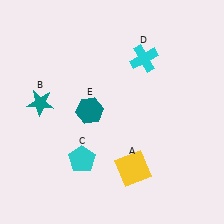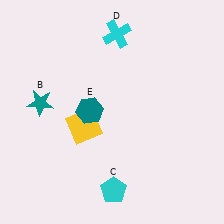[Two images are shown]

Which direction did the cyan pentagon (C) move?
The cyan pentagon (C) moved right.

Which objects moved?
The objects that moved are: the yellow square (A), the cyan pentagon (C), the cyan cross (D).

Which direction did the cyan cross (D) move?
The cyan cross (D) moved left.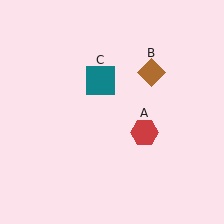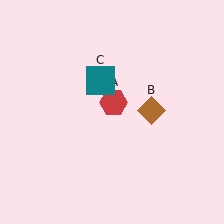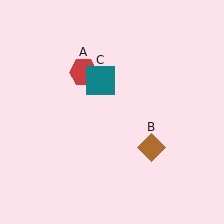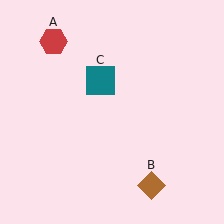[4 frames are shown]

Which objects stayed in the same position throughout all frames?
Teal square (object C) remained stationary.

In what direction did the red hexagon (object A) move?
The red hexagon (object A) moved up and to the left.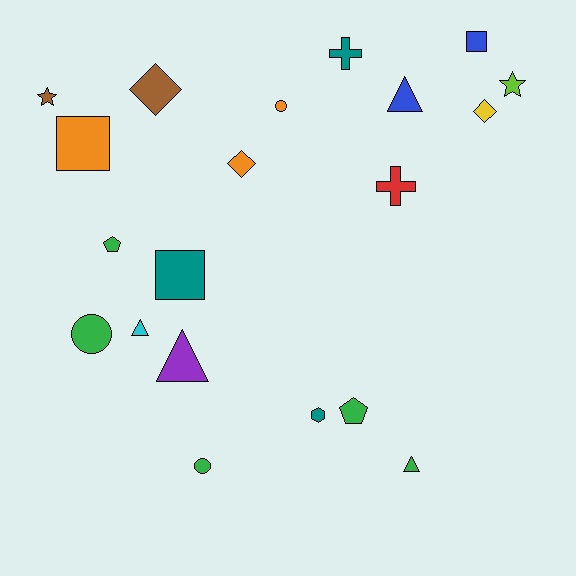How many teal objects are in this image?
There are 3 teal objects.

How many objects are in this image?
There are 20 objects.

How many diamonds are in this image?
There are 3 diamonds.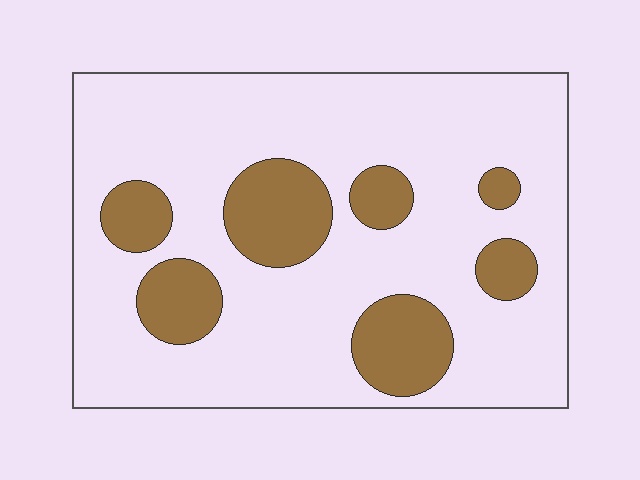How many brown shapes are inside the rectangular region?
7.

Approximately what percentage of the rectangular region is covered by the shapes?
Approximately 20%.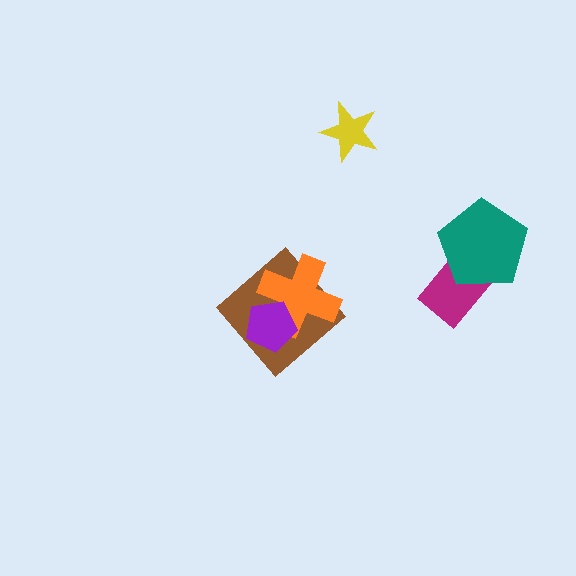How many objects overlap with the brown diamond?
2 objects overlap with the brown diamond.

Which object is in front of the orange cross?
The purple pentagon is in front of the orange cross.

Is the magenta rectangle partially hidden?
Yes, it is partially covered by another shape.